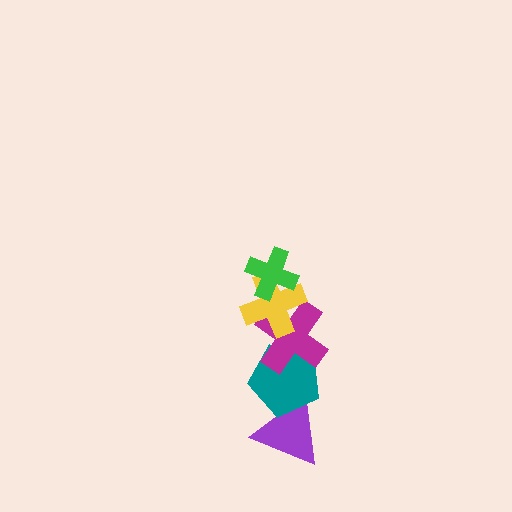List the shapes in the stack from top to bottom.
From top to bottom: the green cross, the yellow cross, the magenta cross, the teal pentagon, the purple triangle.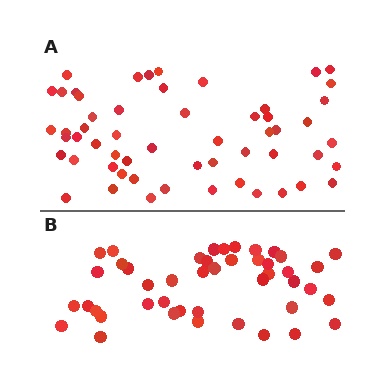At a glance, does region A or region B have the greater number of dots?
Region A (the top region) has more dots.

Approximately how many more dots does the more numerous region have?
Region A has roughly 12 or so more dots than region B.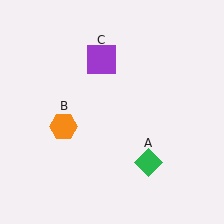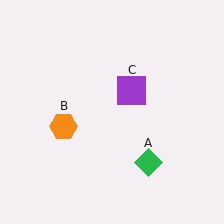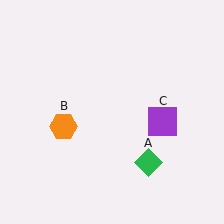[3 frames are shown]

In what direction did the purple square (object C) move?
The purple square (object C) moved down and to the right.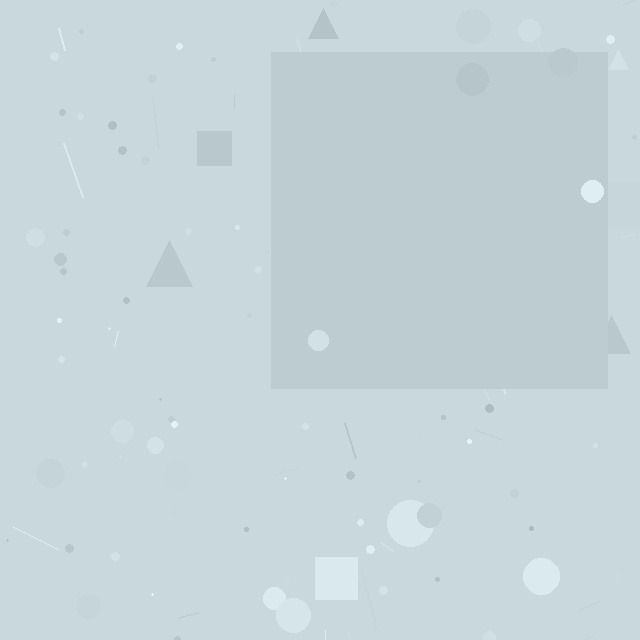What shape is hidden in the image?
A square is hidden in the image.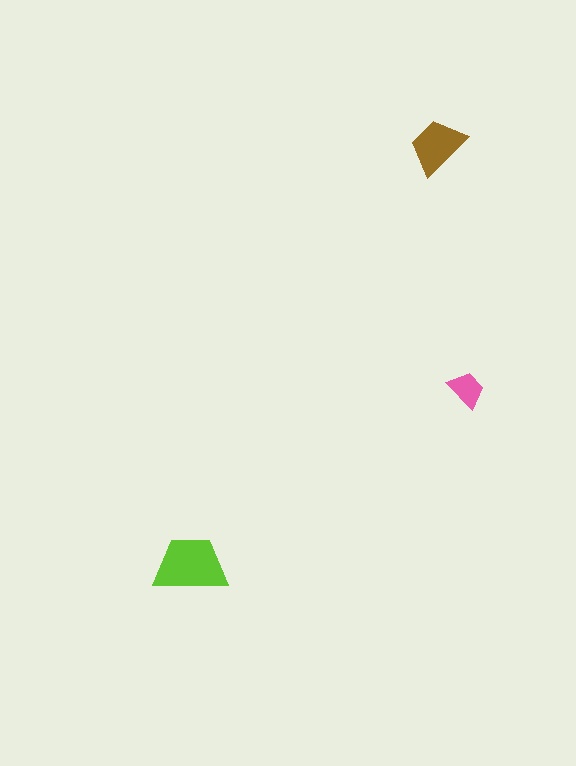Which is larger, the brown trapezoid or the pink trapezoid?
The brown one.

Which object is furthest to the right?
The pink trapezoid is rightmost.